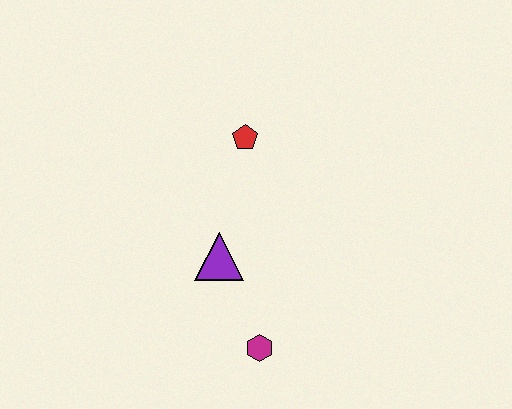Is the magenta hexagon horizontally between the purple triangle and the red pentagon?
No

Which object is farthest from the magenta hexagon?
The red pentagon is farthest from the magenta hexagon.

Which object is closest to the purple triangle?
The magenta hexagon is closest to the purple triangle.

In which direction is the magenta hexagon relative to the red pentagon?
The magenta hexagon is below the red pentagon.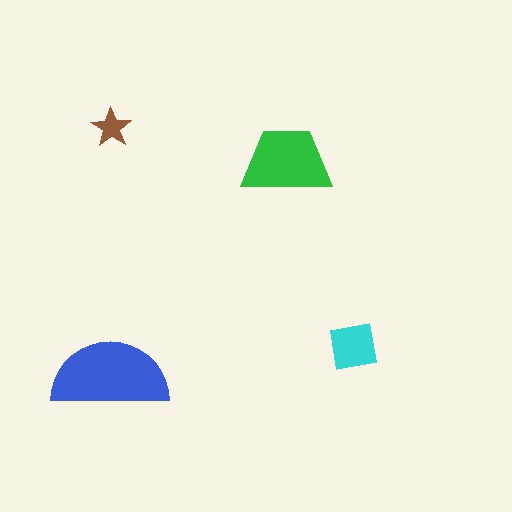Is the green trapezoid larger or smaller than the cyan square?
Larger.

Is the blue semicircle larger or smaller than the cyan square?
Larger.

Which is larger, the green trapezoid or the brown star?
The green trapezoid.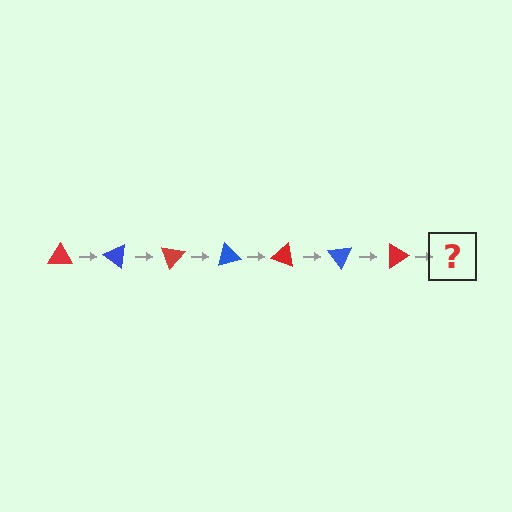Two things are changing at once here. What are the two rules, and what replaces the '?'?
The two rules are that it rotates 35 degrees each step and the color cycles through red and blue. The '?' should be a blue triangle, rotated 245 degrees from the start.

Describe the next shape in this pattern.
It should be a blue triangle, rotated 245 degrees from the start.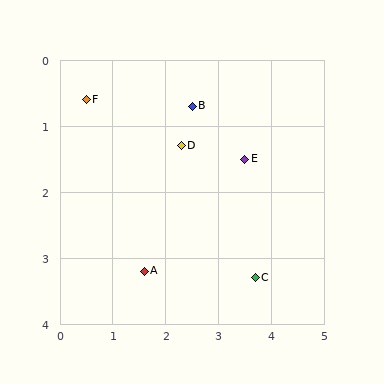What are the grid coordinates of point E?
Point E is at approximately (3.5, 1.5).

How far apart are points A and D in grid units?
Points A and D are about 2.0 grid units apart.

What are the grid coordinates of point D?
Point D is at approximately (2.3, 1.3).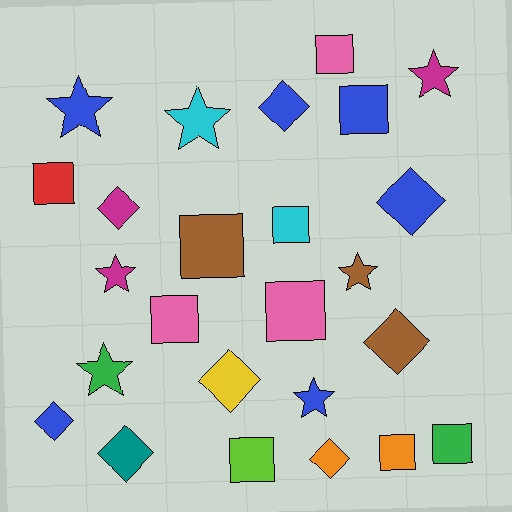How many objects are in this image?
There are 25 objects.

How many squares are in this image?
There are 10 squares.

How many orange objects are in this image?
There are 2 orange objects.